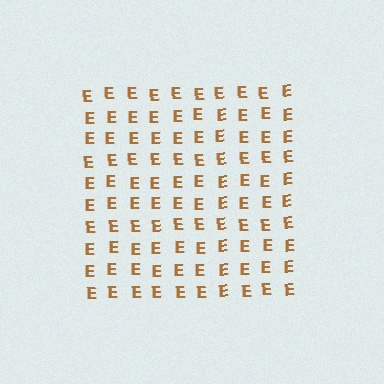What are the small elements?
The small elements are letter E's.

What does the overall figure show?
The overall figure shows a square.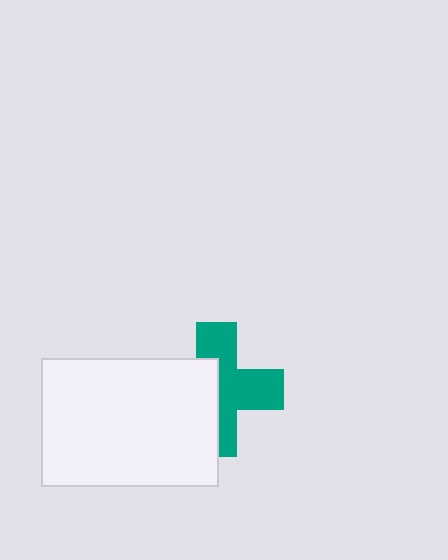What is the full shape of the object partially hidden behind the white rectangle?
The partially hidden object is a teal cross.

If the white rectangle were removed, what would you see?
You would see the complete teal cross.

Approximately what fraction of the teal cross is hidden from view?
Roughly 45% of the teal cross is hidden behind the white rectangle.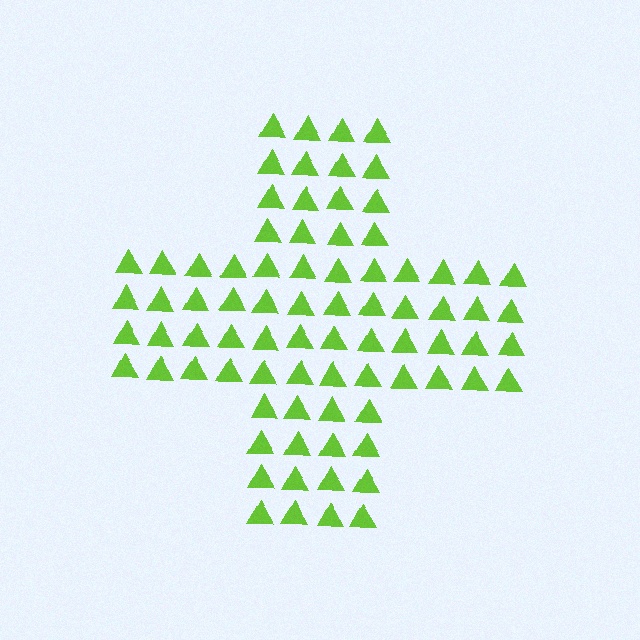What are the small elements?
The small elements are triangles.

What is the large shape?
The large shape is a cross.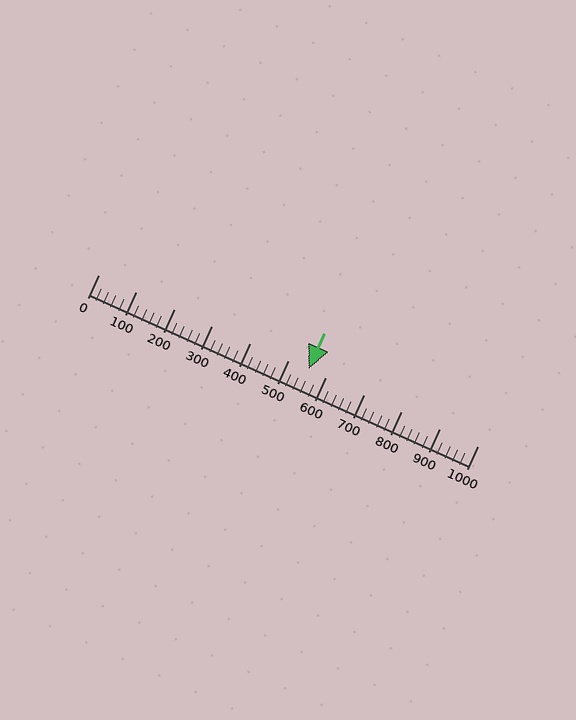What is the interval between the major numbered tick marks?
The major tick marks are spaced 100 units apart.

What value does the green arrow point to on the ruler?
The green arrow points to approximately 555.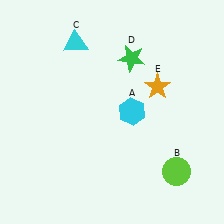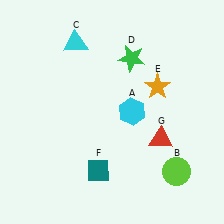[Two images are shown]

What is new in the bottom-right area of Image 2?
A red triangle (G) was added in the bottom-right area of Image 2.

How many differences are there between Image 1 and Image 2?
There are 2 differences between the two images.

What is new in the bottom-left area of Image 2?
A teal diamond (F) was added in the bottom-left area of Image 2.